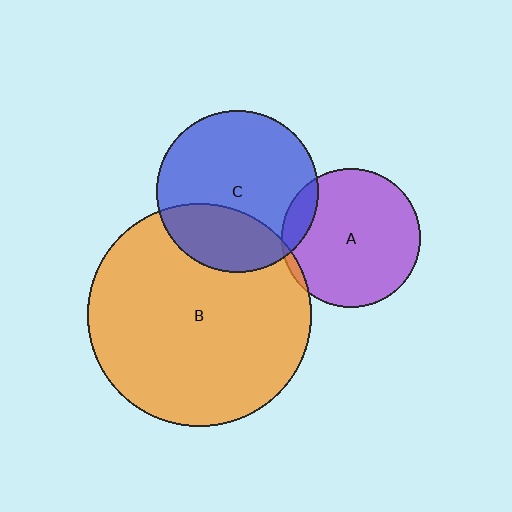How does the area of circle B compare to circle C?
Approximately 1.9 times.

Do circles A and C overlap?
Yes.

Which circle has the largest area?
Circle B (orange).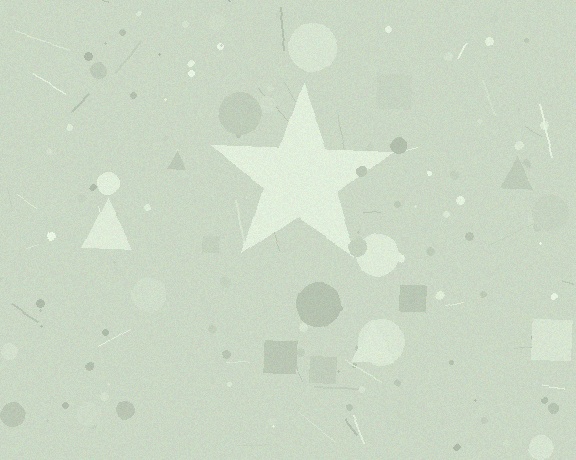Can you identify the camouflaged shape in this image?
The camouflaged shape is a star.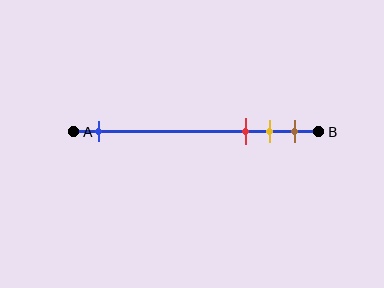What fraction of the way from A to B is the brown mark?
The brown mark is approximately 90% (0.9) of the way from A to B.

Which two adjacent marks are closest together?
The yellow and brown marks are the closest adjacent pair.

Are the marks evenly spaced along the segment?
No, the marks are not evenly spaced.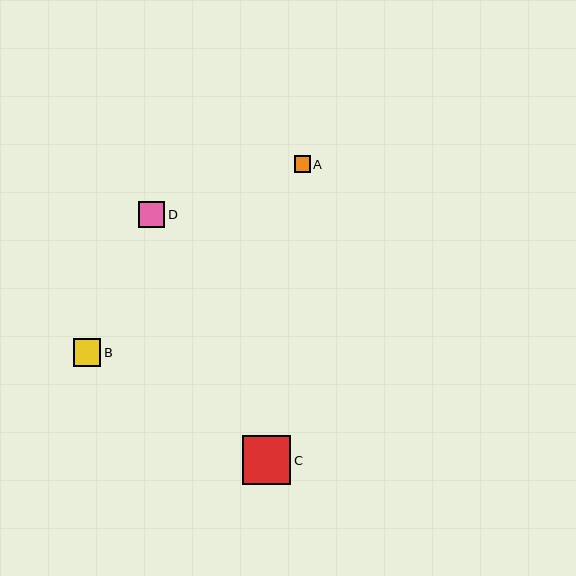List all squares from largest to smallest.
From largest to smallest: C, B, D, A.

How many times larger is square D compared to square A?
Square D is approximately 1.6 times the size of square A.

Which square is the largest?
Square C is the largest with a size of approximately 48 pixels.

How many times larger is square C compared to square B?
Square C is approximately 1.7 times the size of square B.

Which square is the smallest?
Square A is the smallest with a size of approximately 16 pixels.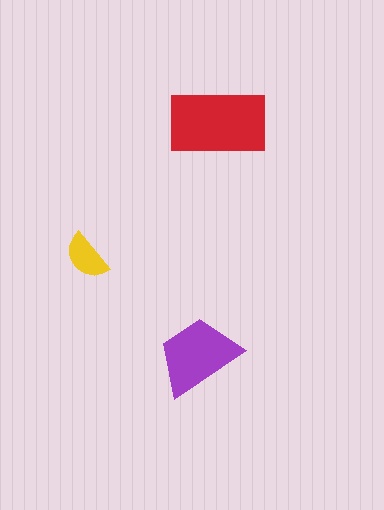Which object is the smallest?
The yellow semicircle.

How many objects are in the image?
There are 3 objects in the image.